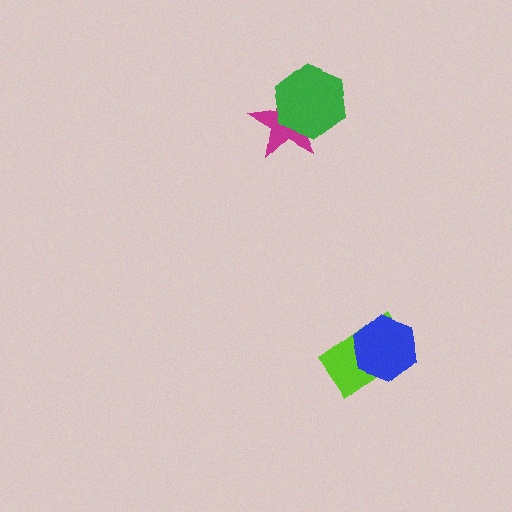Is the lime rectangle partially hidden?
Yes, it is partially covered by another shape.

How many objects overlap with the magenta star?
1 object overlaps with the magenta star.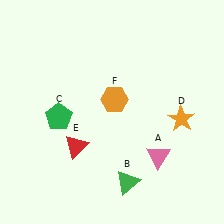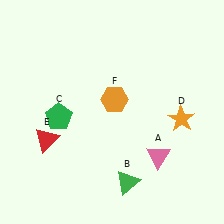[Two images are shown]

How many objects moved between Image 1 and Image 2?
1 object moved between the two images.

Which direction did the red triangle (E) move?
The red triangle (E) moved left.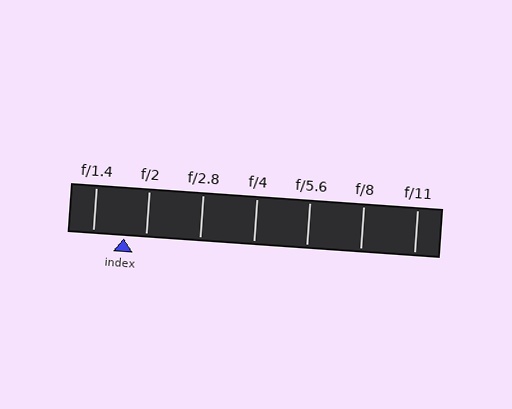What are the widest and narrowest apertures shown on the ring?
The widest aperture shown is f/1.4 and the narrowest is f/11.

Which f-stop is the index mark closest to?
The index mark is closest to f/2.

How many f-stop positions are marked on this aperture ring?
There are 7 f-stop positions marked.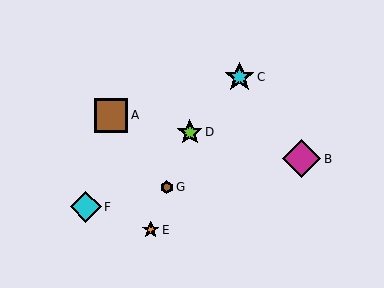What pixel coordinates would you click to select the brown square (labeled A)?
Click at (111, 115) to select the brown square A.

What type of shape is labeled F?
Shape F is a cyan diamond.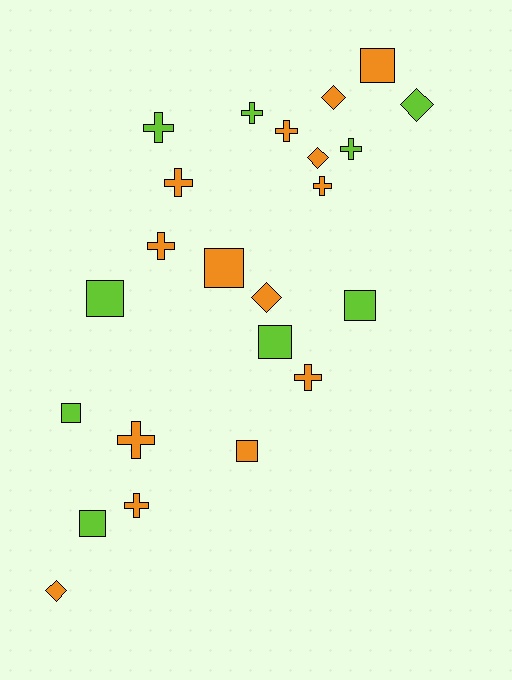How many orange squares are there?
There are 3 orange squares.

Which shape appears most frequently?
Cross, with 10 objects.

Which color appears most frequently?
Orange, with 14 objects.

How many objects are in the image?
There are 23 objects.